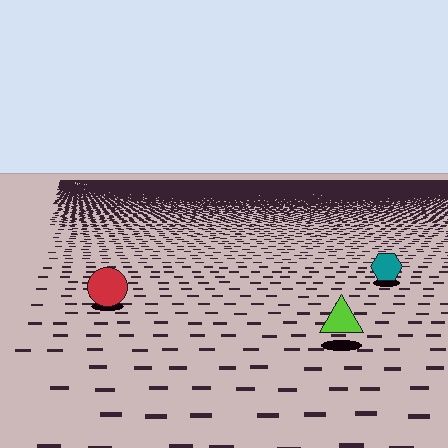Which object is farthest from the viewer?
The teal hexagon is farthest from the viewer. It appears smaller and the ground texture around it is denser.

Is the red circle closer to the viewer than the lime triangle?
No. The lime triangle is closer — you can tell from the texture gradient: the ground texture is coarser near it.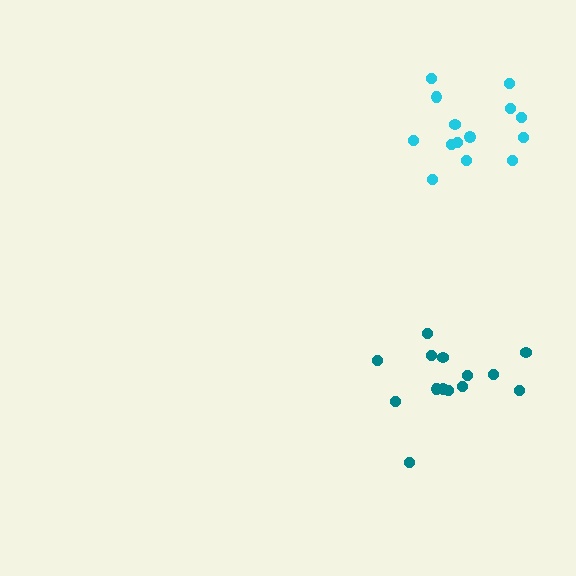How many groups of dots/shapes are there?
There are 2 groups.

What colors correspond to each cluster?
The clusters are colored: cyan, teal.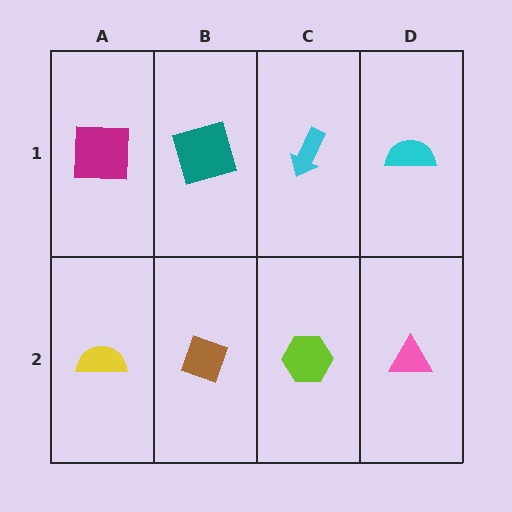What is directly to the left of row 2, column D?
A lime hexagon.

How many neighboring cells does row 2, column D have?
2.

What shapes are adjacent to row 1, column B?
A brown diamond (row 2, column B), a magenta square (row 1, column A), a cyan arrow (row 1, column C).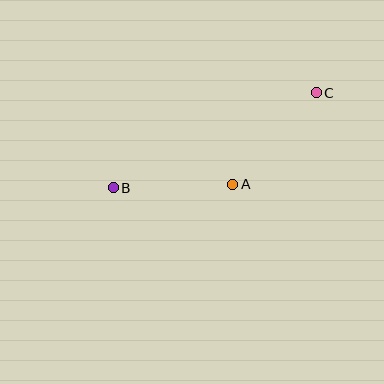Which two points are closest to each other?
Points A and B are closest to each other.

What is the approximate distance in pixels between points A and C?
The distance between A and C is approximately 124 pixels.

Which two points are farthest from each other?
Points B and C are farthest from each other.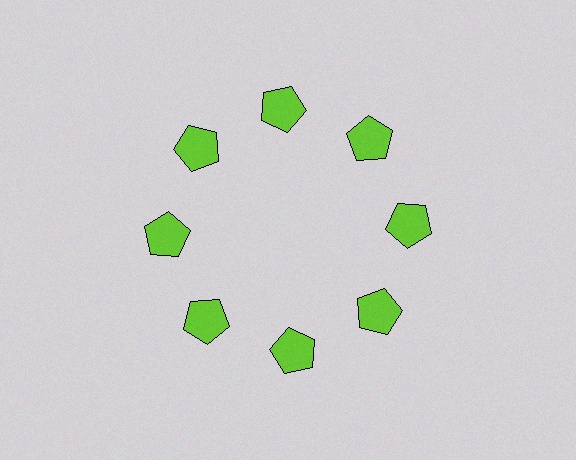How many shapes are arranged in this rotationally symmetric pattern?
There are 8 shapes, arranged in 8 groups of 1.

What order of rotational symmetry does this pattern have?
This pattern has 8-fold rotational symmetry.